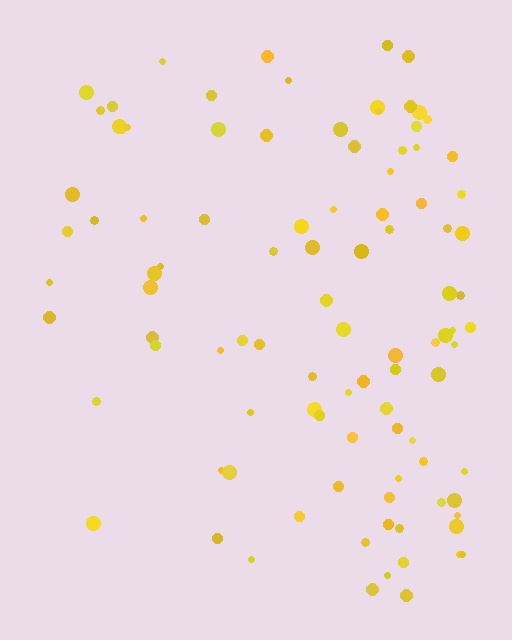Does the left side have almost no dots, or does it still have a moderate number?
Still a moderate number, just noticeably fewer than the right.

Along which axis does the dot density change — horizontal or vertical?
Horizontal.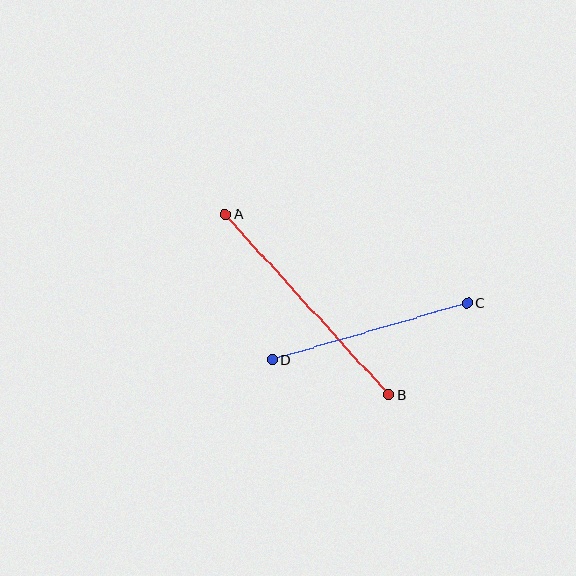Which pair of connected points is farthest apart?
Points A and B are farthest apart.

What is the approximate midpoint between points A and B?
The midpoint is at approximately (307, 305) pixels.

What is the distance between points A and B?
The distance is approximately 244 pixels.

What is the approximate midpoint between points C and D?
The midpoint is at approximately (370, 332) pixels.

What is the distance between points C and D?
The distance is approximately 203 pixels.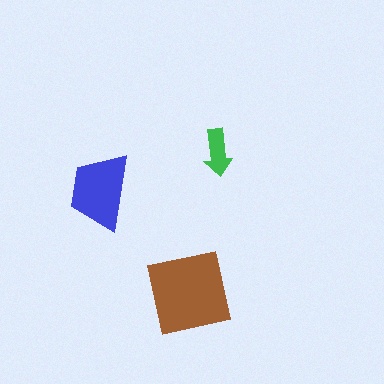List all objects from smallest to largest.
The green arrow, the blue trapezoid, the brown square.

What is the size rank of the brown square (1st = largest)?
1st.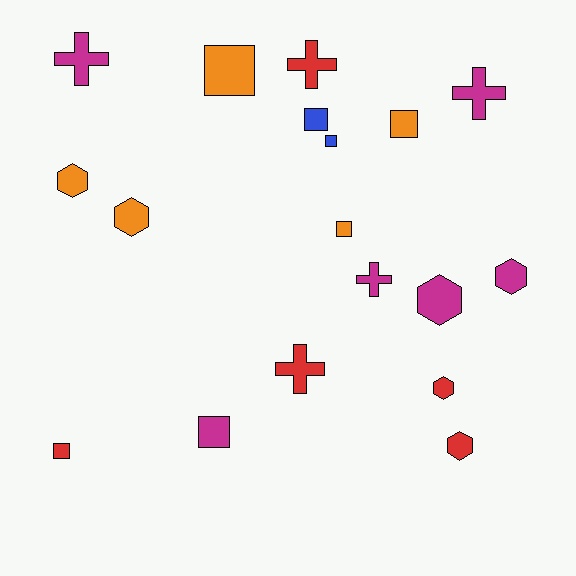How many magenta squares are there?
There is 1 magenta square.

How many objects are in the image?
There are 18 objects.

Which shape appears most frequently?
Square, with 7 objects.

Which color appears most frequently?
Magenta, with 6 objects.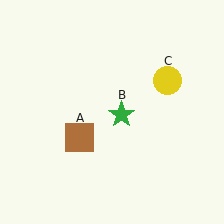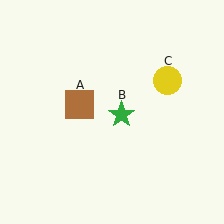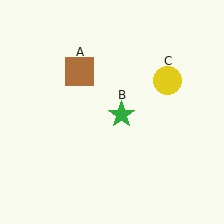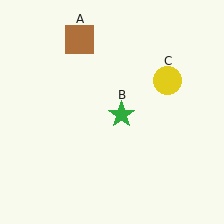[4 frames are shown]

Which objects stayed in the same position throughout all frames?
Green star (object B) and yellow circle (object C) remained stationary.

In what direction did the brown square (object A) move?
The brown square (object A) moved up.